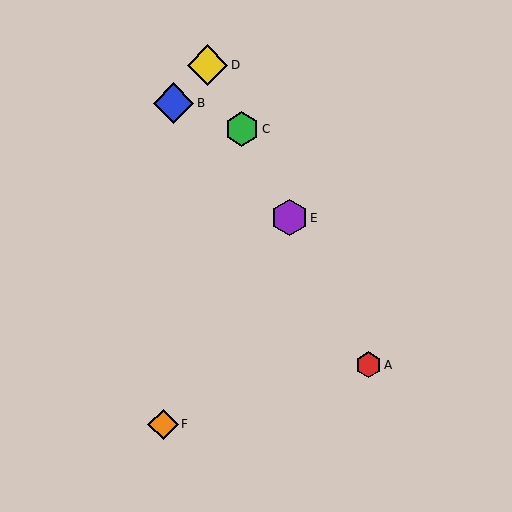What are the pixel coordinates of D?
Object D is at (208, 65).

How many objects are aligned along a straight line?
4 objects (A, C, D, E) are aligned along a straight line.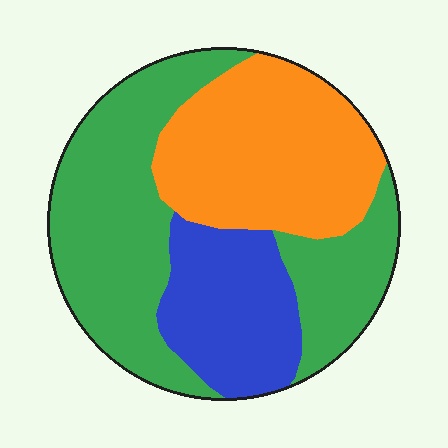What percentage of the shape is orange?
Orange takes up about one third (1/3) of the shape.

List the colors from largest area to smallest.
From largest to smallest: green, orange, blue.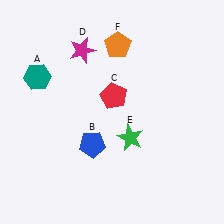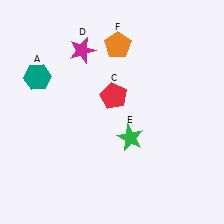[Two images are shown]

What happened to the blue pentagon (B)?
The blue pentagon (B) was removed in Image 2. It was in the bottom-left area of Image 1.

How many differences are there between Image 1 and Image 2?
There is 1 difference between the two images.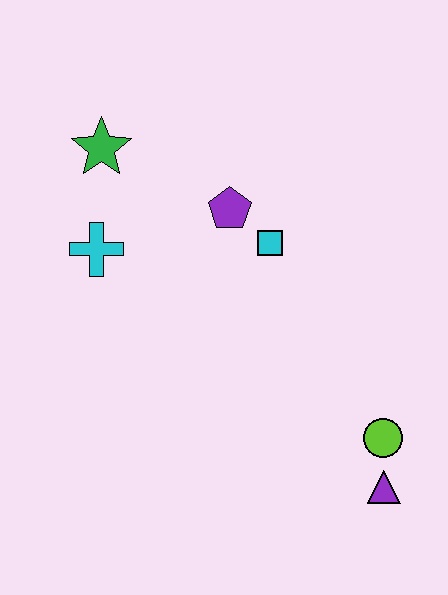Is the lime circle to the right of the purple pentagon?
Yes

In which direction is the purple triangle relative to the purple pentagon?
The purple triangle is below the purple pentagon.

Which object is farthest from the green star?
The purple triangle is farthest from the green star.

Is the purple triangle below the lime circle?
Yes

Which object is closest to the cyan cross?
The green star is closest to the cyan cross.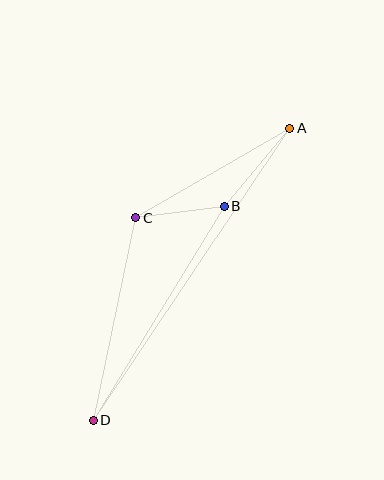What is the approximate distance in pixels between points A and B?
The distance between A and B is approximately 102 pixels.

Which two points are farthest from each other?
Points A and D are farthest from each other.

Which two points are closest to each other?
Points B and C are closest to each other.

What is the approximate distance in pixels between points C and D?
The distance between C and D is approximately 207 pixels.